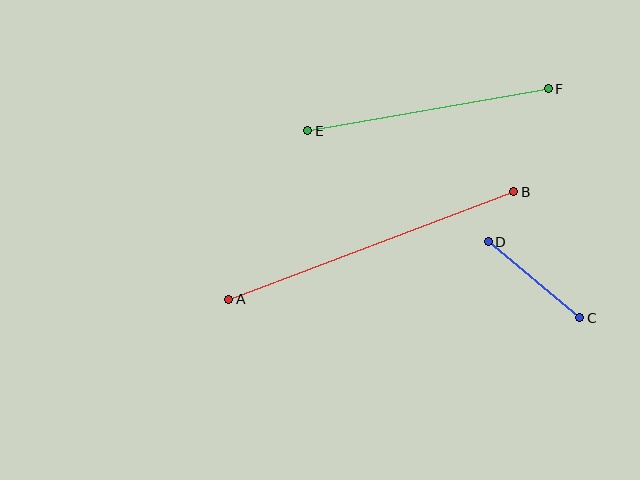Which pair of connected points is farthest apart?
Points A and B are farthest apart.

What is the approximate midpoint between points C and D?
The midpoint is at approximately (534, 280) pixels.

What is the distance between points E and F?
The distance is approximately 244 pixels.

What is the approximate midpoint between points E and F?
The midpoint is at approximately (428, 110) pixels.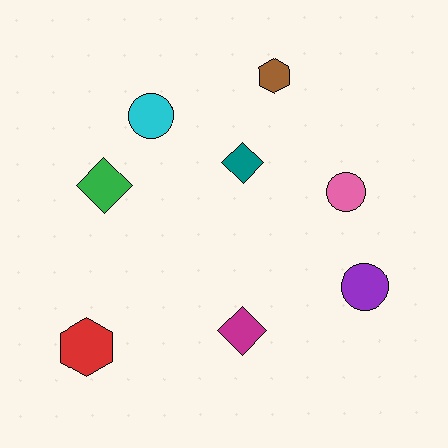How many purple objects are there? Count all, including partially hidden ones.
There is 1 purple object.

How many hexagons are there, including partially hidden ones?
There are 2 hexagons.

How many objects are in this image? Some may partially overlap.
There are 8 objects.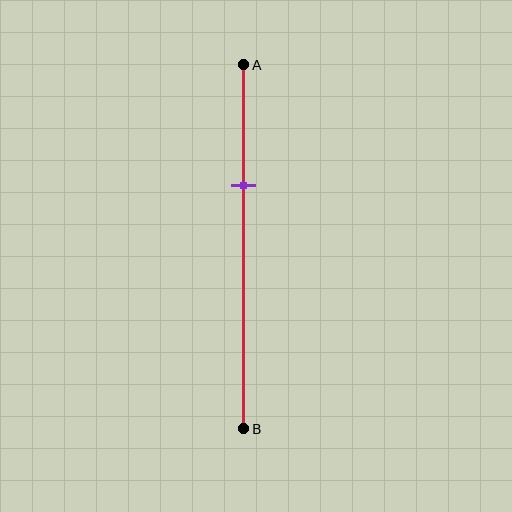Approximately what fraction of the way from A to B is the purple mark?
The purple mark is approximately 35% of the way from A to B.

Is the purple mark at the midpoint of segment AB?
No, the mark is at about 35% from A, not at the 50% midpoint.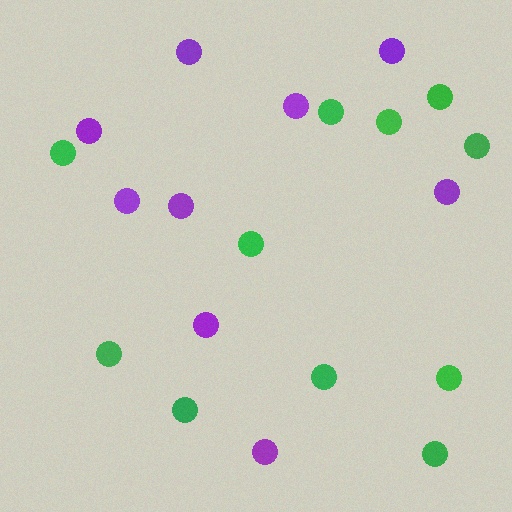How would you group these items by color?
There are 2 groups: one group of green circles (11) and one group of purple circles (9).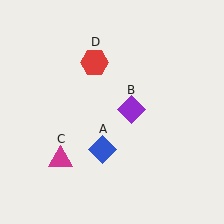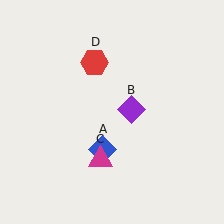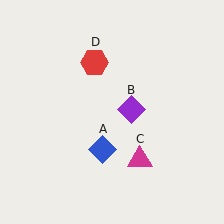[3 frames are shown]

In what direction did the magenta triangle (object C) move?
The magenta triangle (object C) moved right.